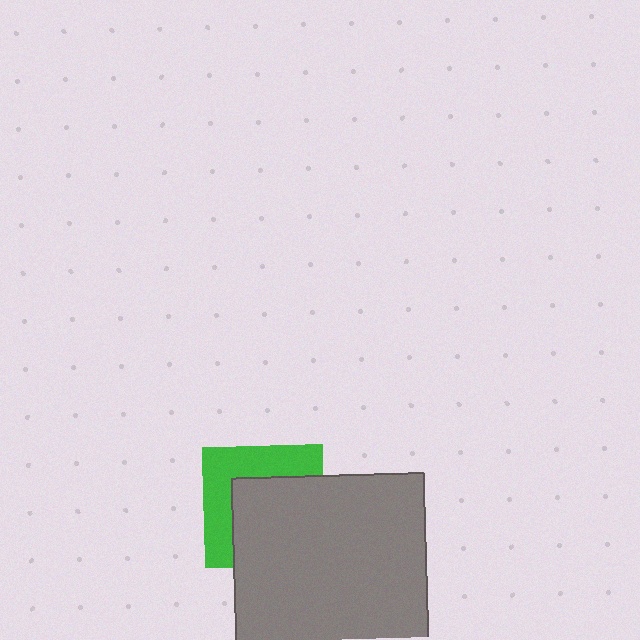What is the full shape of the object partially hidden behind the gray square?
The partially hidden object is a green square.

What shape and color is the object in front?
The object in front is a gray square.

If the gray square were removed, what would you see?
You would see the complete green square.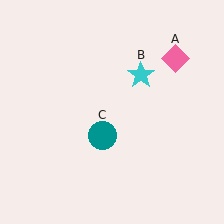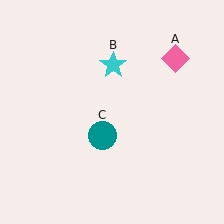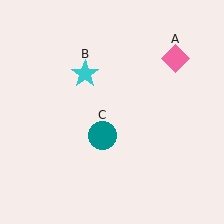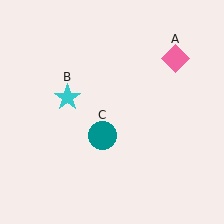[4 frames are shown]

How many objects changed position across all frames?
1 object changed position: cyan star (object B).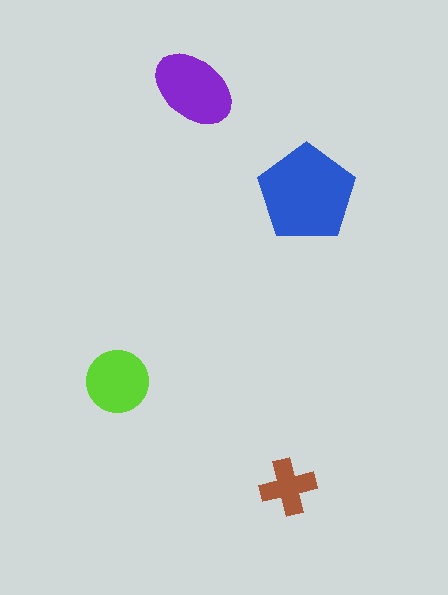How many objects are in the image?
There are 4 objects in the image.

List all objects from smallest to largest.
The brown cross, the lime circle, the purple ellipse, the blue pentagon.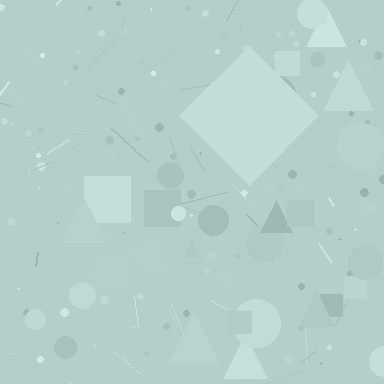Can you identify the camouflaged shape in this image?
The camouflaged shape is a diamond.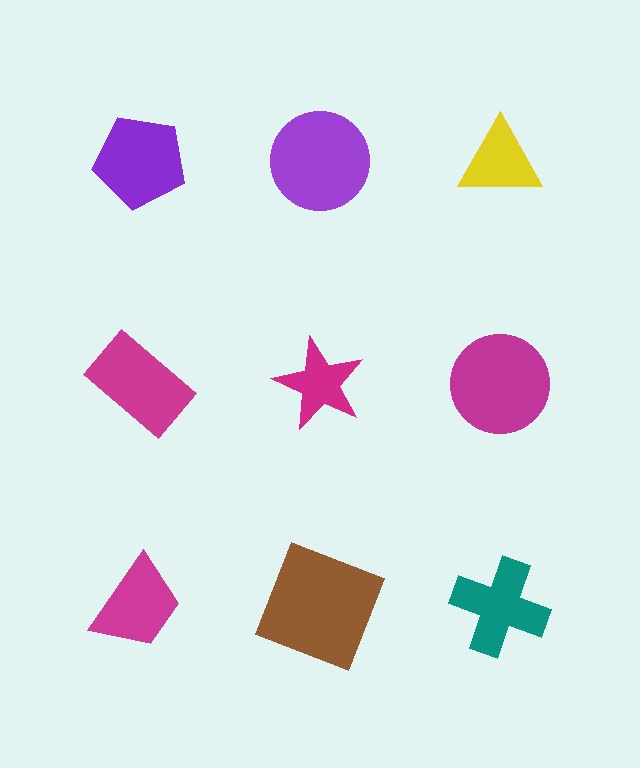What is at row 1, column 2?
A purple circle.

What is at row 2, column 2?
A magenta star.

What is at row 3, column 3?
A teal cross.